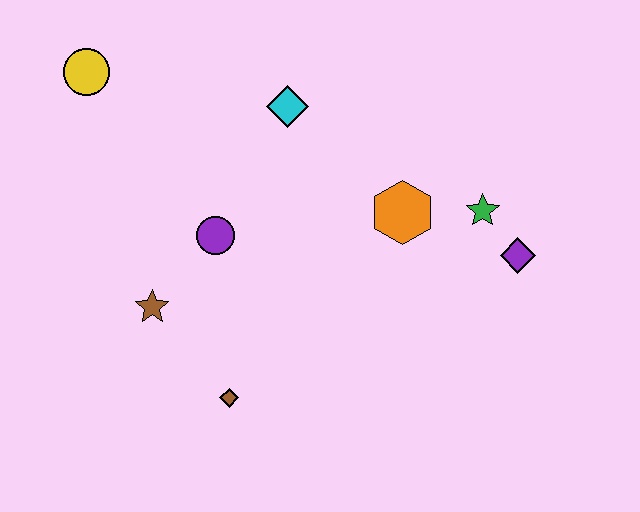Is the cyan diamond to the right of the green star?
No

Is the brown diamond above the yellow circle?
No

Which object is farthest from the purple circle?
The purple diamond is farthest from the purple circle.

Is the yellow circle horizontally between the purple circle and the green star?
No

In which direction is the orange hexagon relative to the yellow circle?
The orange hexagon is to the right of the yellow circle.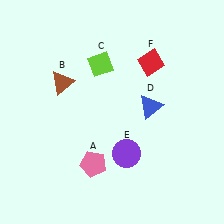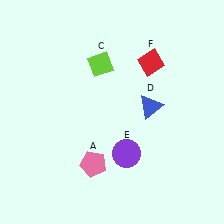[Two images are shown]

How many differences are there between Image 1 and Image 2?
There is 1 difference between the two images.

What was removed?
The brown triangle (B) was removed in Image 2.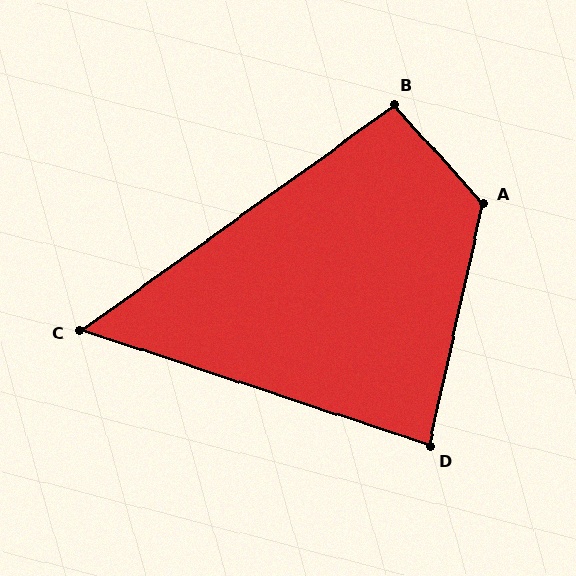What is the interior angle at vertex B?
Approximately 96 degrees (obtuse).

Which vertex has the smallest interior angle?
C, at approximately 54 degrees.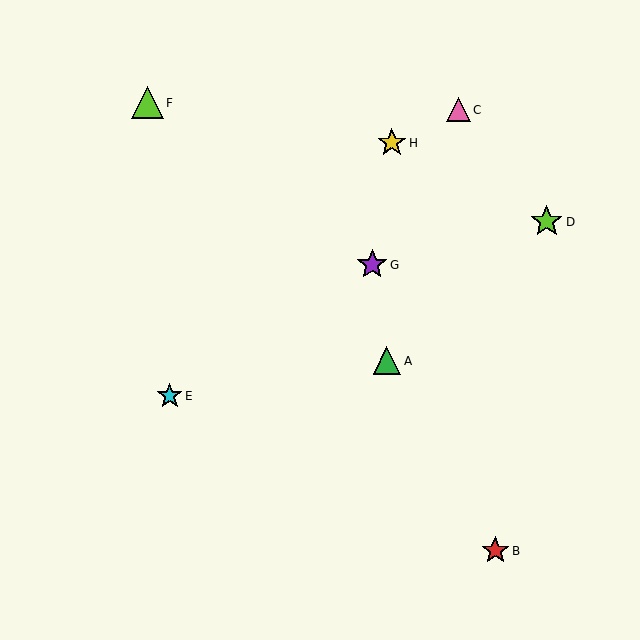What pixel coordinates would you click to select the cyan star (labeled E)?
Click at (170, 396) to select the cyan star E.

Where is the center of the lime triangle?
The center of the lime triangle is at (147, 103).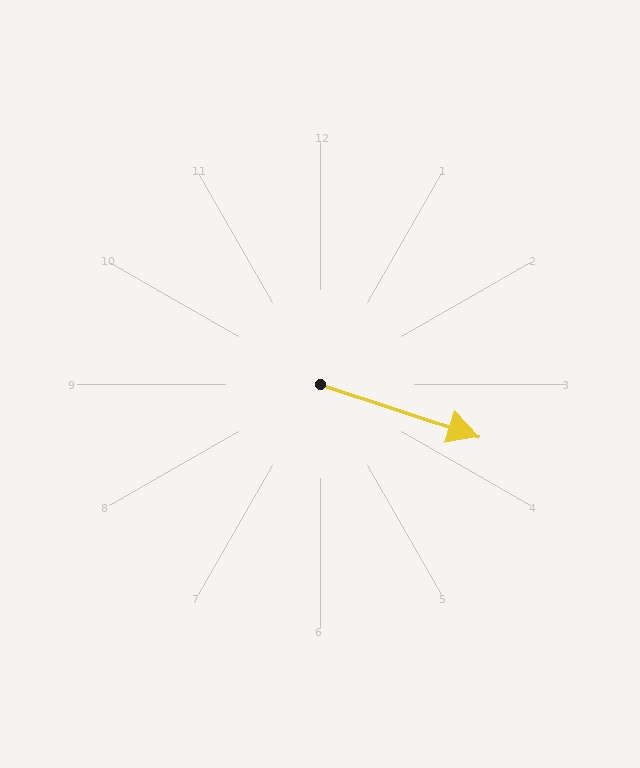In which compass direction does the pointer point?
East.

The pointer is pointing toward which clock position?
Roughly 4 o'clock.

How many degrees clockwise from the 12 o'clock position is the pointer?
Approximately 108 degrees.